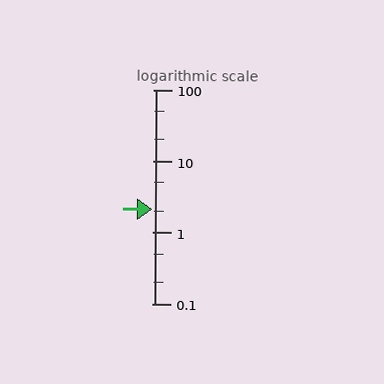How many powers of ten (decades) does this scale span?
The scale spans 3 decades, from 0.1 to 100.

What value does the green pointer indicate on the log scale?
The pointer indicates approximately 2.1.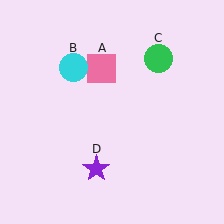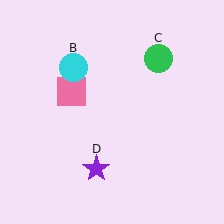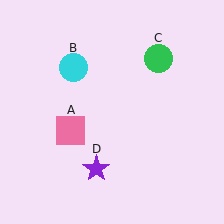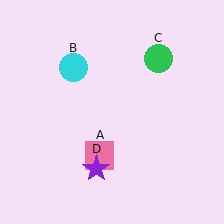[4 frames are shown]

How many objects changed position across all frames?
1 object changed position: pink square (object A).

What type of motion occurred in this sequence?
The pink square (object A) rotated counterclockwise around the center of the scene.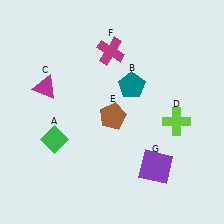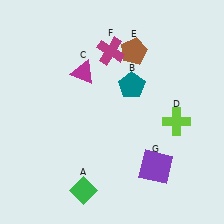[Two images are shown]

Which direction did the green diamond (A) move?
The green diamond (A) moved down.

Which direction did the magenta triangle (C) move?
The magenta triangle (C) moved right.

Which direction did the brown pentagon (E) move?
The brown pentagon (E) moved up.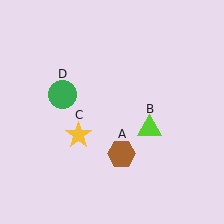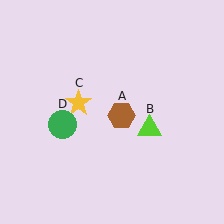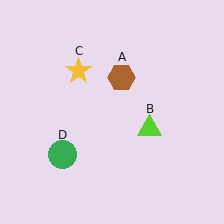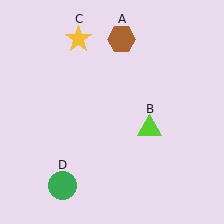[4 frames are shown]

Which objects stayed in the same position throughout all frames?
Lime triangle (object B) remained stationary.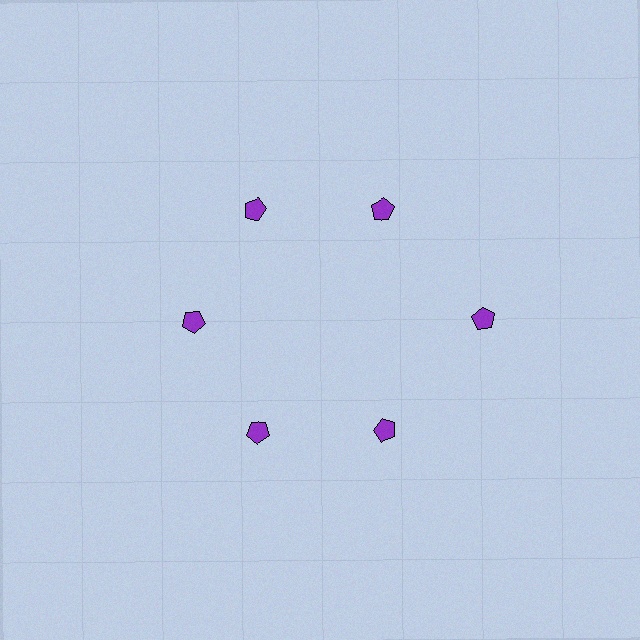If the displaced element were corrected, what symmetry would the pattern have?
It would have 6-fold rotational symmetry — the pattern would map onto itself every 60 degrees.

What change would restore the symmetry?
The symmetry would be restored by moving it inward, back onto the ring so that all 6 pentagons sit at equal angles and equal distance from the center.